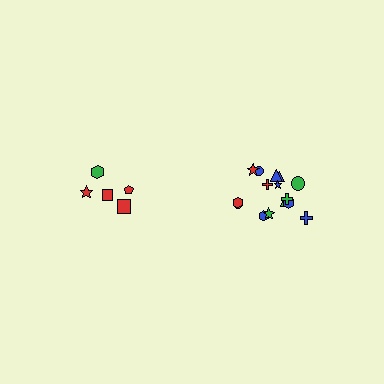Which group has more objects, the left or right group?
The right group.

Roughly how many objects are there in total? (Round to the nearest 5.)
Roughly 20 objects in total.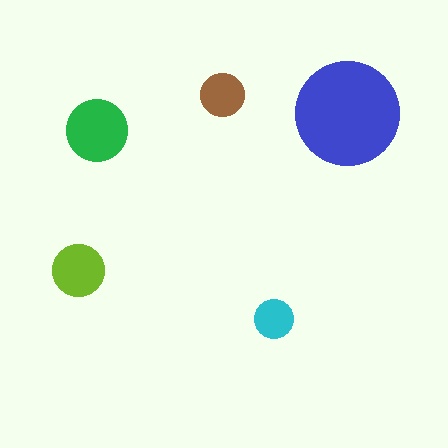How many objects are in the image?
There are 5 objects in the image.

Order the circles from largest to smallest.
the blue one, the green one, the lime one, the brown one, the cyan one.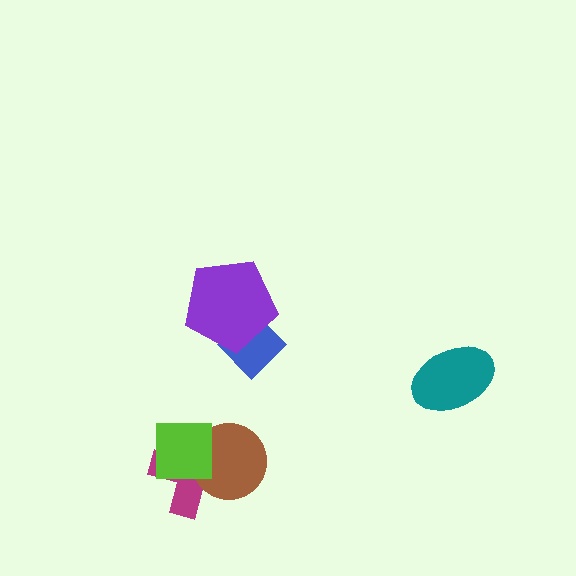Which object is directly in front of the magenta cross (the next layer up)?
The brown circle is directly in front of the magenta cross.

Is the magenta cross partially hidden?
Yes, it is partially covered by another shape.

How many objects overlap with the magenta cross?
2 objects overlap with the magenta cross.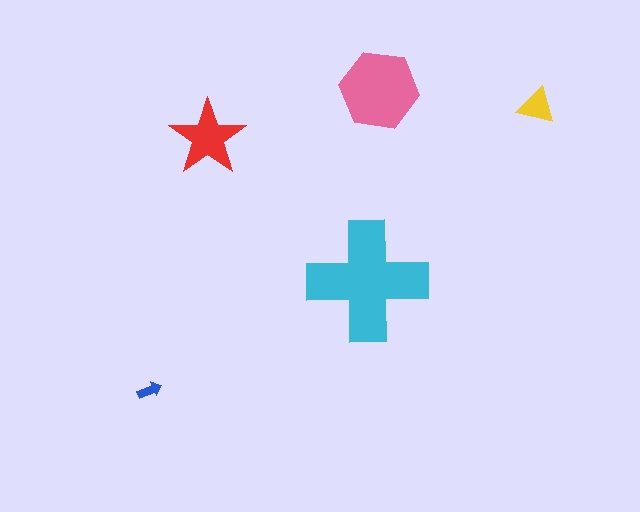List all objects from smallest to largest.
The blue arrow, the yellow triangle, the red star, the pink hexagon, the cyan cross.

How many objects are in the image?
There are 5 objects in the image.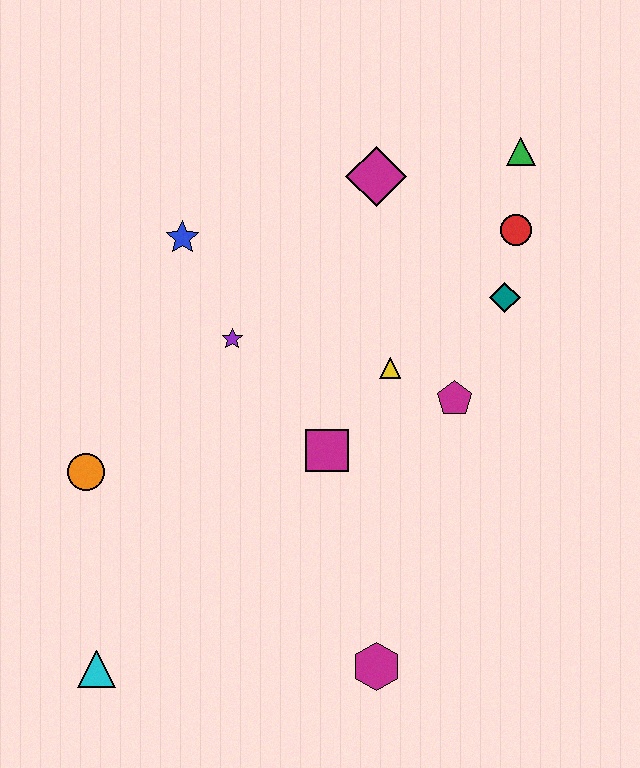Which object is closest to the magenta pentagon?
The yellow triangle is closest to the magenta pentagon.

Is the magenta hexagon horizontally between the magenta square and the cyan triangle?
No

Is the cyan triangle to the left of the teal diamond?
Yes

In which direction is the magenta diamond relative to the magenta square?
The magenta diamond is above the magenta square.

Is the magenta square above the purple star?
No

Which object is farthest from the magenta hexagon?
The green triangle is farthest from the magenta hexagon.